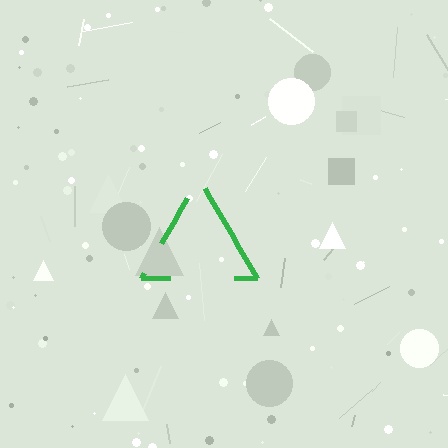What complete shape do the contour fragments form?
The contour fragments form a triangle.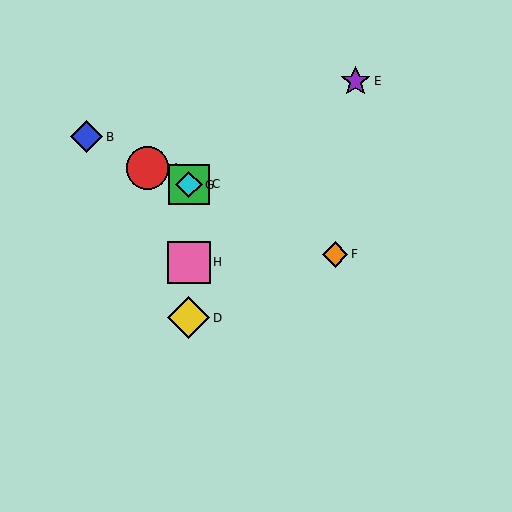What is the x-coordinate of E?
Object E is at x≈356.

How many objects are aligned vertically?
4 objects (C, D, G, H) are aligned vertically.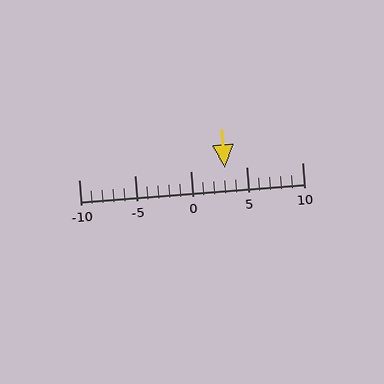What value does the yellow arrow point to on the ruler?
The yellow arrow points to approximately 3.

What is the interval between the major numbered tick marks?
The major tick marks are spaced 5 units apart.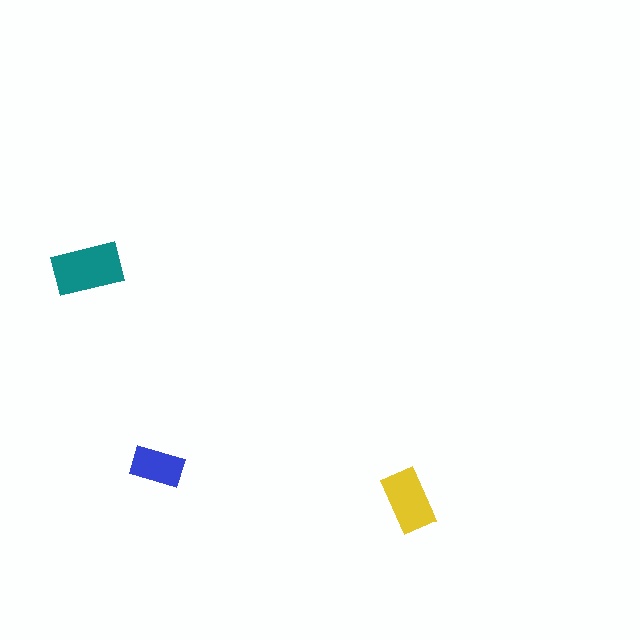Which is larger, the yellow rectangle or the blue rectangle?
The yellow one.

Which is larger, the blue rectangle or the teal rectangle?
The teal one.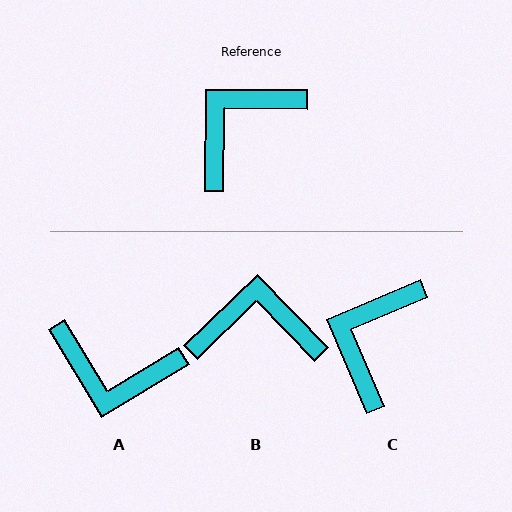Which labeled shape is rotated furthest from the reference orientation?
A, about 121 degrees away.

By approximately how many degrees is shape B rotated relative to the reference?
Approximately 46 degrees clockwise.